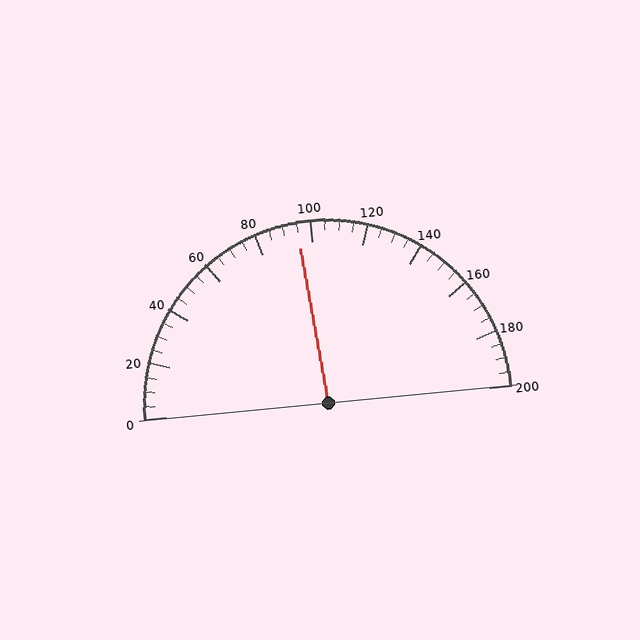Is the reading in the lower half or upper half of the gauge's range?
The reading is in the lower half of the range (0 to 200).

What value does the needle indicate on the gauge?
The needle indicates approximately 95.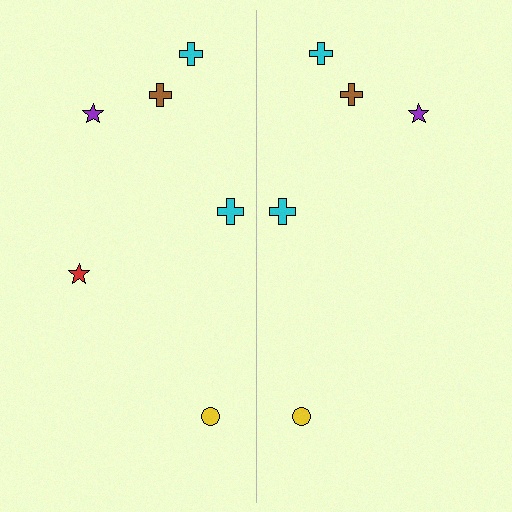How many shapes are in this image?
There are 11 shapes in this image.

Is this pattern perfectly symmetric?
No, the pattern is not perfectly symmetric. A red star is missing from the right side.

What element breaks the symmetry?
A red star is missing from the right side.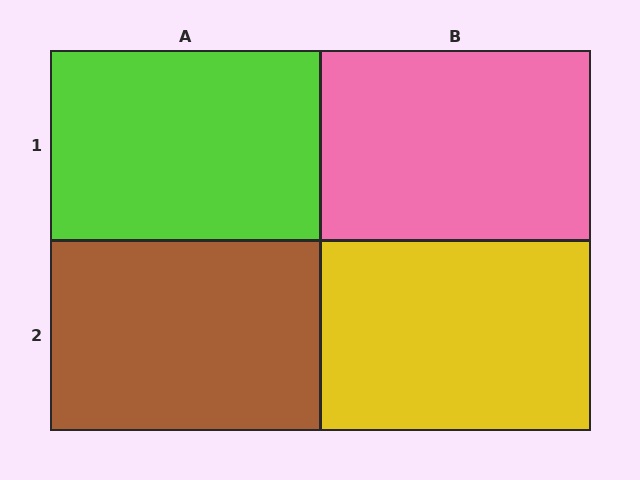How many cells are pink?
1 cell is pink.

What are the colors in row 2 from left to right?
Brown, yellow.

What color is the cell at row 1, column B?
Pink.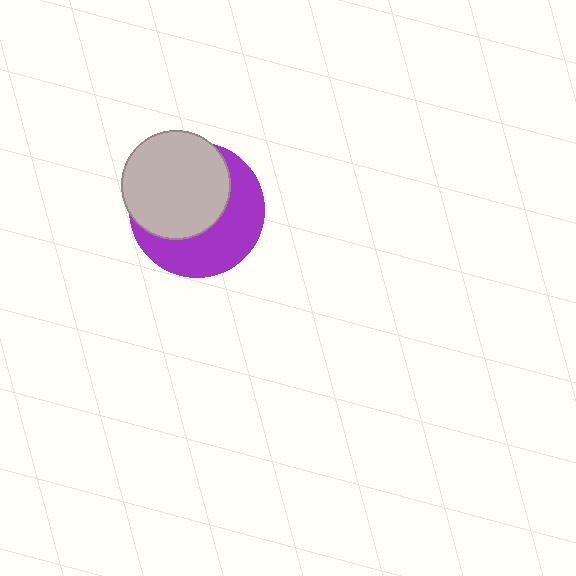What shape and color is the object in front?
The object in front is a light gray circle.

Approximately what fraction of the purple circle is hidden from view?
Roughly 53% of the purple circle is hidden behind the light gray circle.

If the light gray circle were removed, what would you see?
You would see the complete purple circle.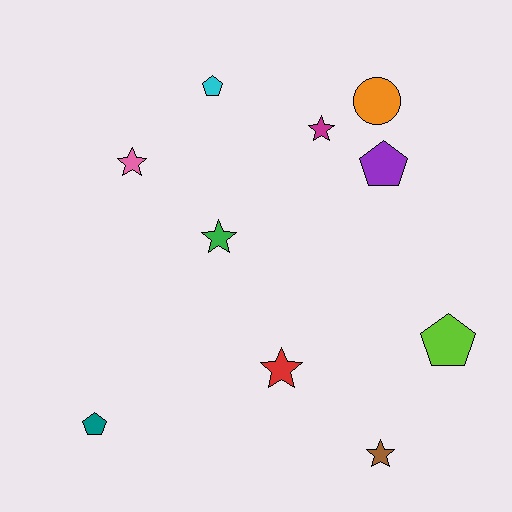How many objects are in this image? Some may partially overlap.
There are 10 objects.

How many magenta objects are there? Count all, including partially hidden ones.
There is 1 magenta object.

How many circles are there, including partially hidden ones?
There is 1 circle.